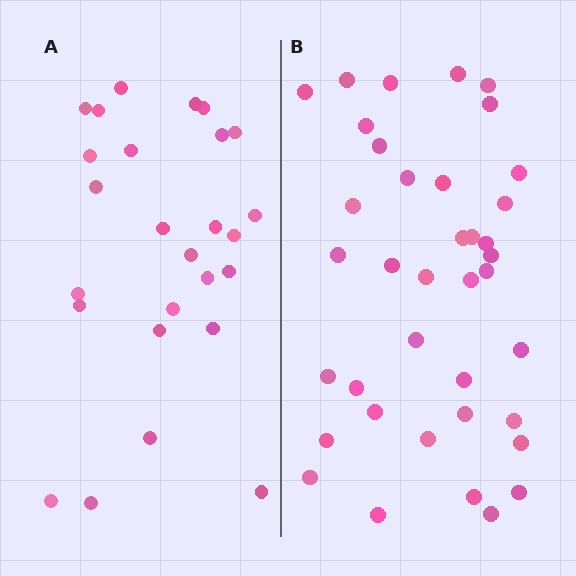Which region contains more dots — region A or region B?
Region B (the right region) has more dots.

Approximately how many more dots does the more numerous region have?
Region B has roughly 12 or so more dots than region A.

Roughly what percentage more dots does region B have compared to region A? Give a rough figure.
About 45% more.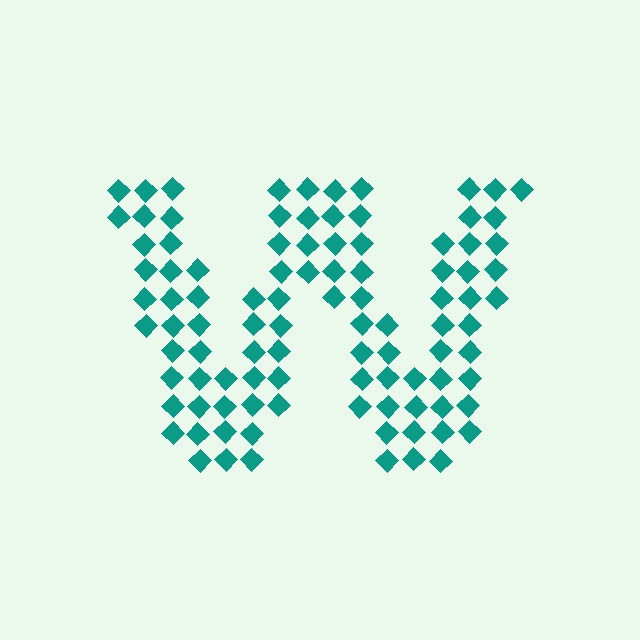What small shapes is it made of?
It is made of small diamonds.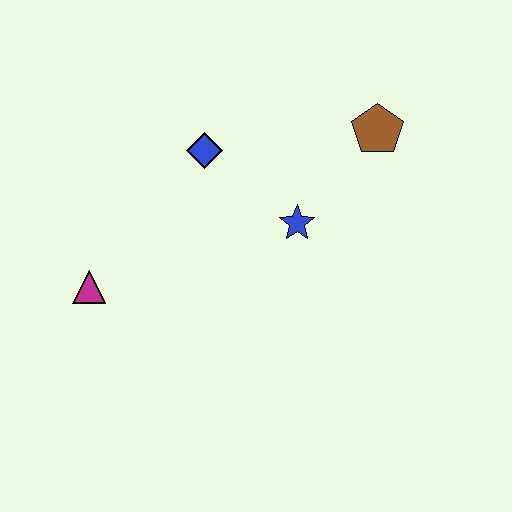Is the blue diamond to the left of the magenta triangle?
No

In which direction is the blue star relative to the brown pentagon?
The blue star is below the brown pentagon.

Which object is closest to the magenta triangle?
The blue diamond is closest to the magenta triangle.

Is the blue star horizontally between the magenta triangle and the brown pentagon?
Yes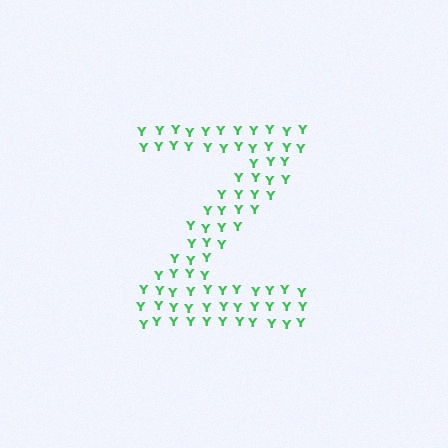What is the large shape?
The large shape is the letter Z.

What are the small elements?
The small elements are letter Y's.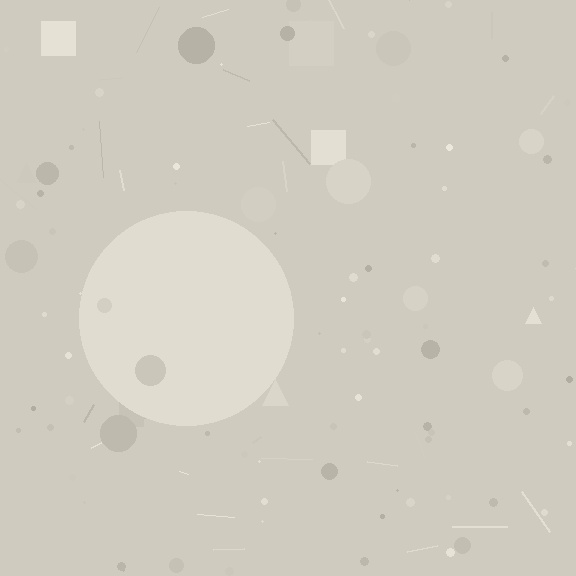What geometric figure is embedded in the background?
A circle is embedded in the background.